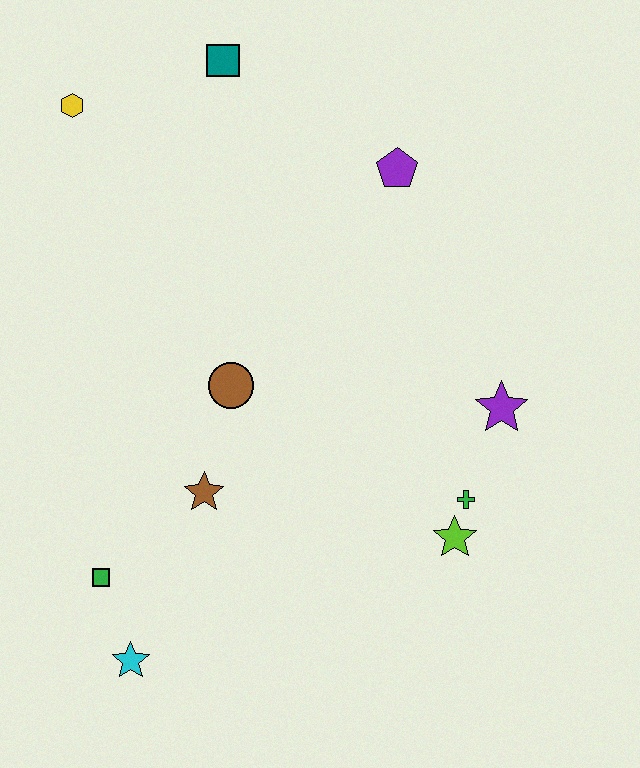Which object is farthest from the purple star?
The yellow hexagon is farthest from the purple star.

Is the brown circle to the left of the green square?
No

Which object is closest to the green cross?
The lime star is closest to the green cross.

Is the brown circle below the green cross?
No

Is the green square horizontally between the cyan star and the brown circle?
No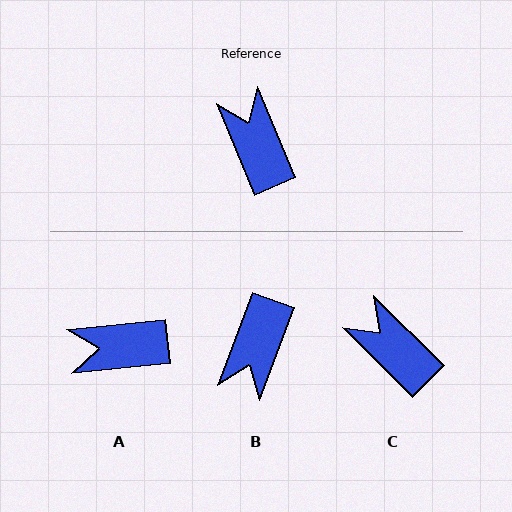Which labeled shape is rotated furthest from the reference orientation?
B, about 137 degrees away.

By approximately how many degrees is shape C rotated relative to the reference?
Approximately 23 degrees counter-clockwise.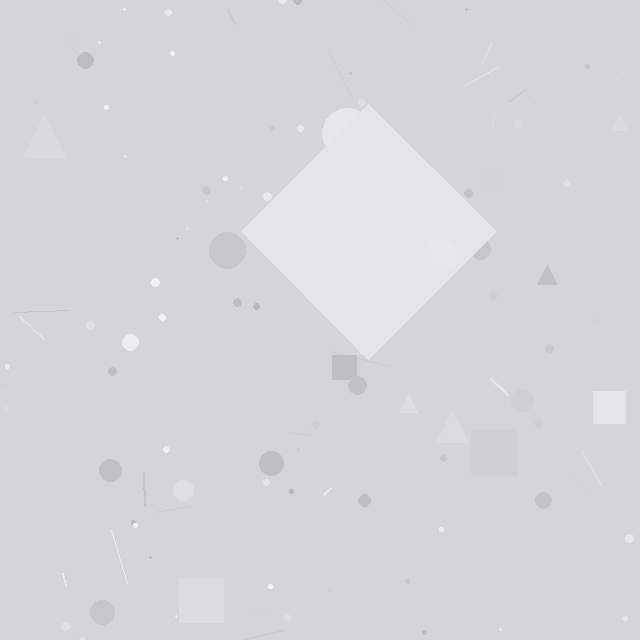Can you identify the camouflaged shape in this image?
The camouflaged shape is a diamond.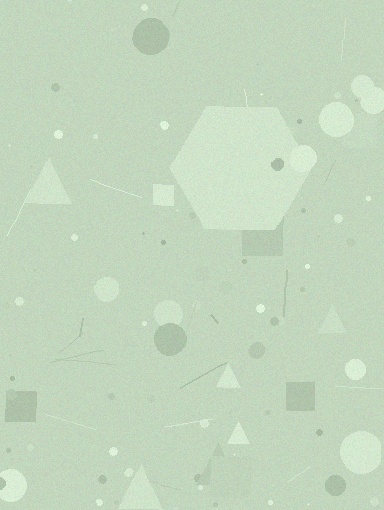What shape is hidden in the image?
A hexagon is hidden in the image.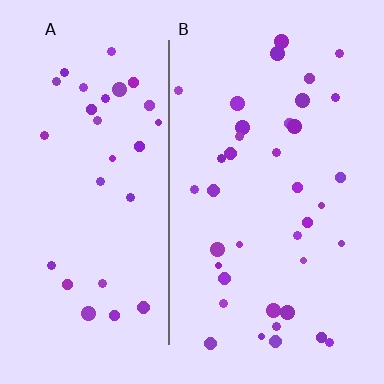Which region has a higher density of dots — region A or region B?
B (the right).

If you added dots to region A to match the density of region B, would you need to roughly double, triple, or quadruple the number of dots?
Approximately double.